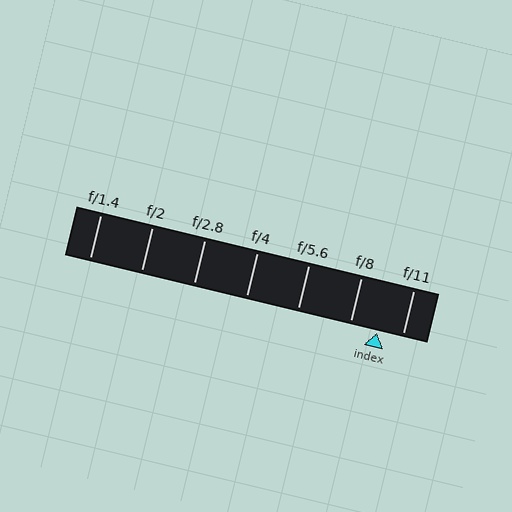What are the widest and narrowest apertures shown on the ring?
The widest aperture shown is f/1.4 and the narrowest is f/11.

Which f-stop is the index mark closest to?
The index mark is closest to f/11.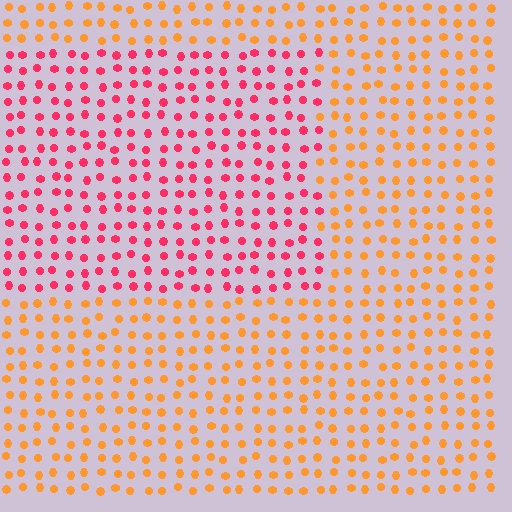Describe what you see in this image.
The image is filled with small orange elements in a uniform arrangement. A rectangle-shaped region is visible where the elements are tinted to a slightly different hue, forming a subtle color boundary.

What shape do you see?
I see a rectangle.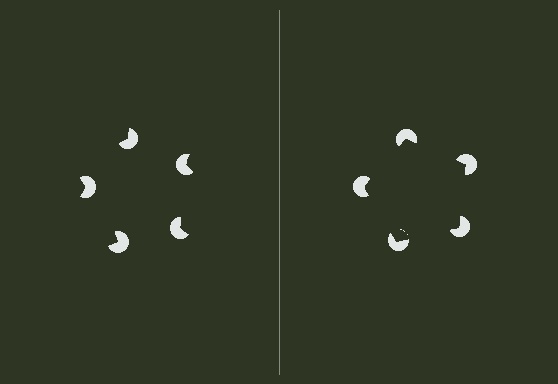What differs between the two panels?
The pac-man discs are positioned identically on both sides; only the wedge orientations differ. On the right they align to a pentagon; on the left they are misaligned.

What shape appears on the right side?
An illusory pentagon.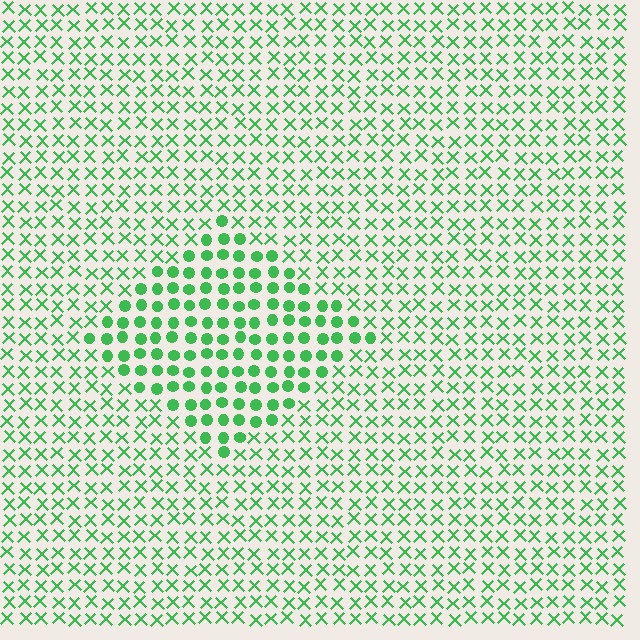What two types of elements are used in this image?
The image uses circles inside the diamond region and X marks outside it.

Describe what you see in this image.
The image is filled with small green elements arranged in a uniform grid. A diamond-shaped region contains circles, while the surrounding area contains X marks. The boundary is defined purely by the change in element shape.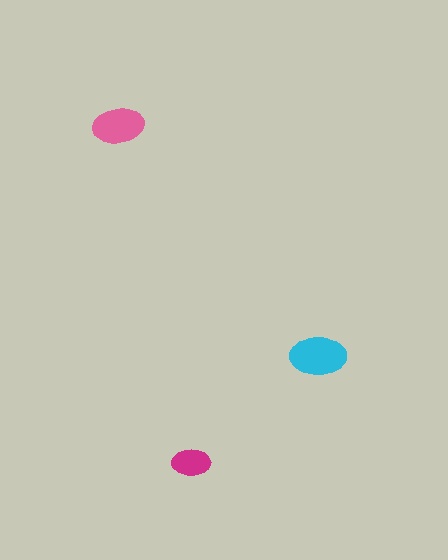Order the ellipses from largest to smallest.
the cyan one, the pink one, the magenta one.